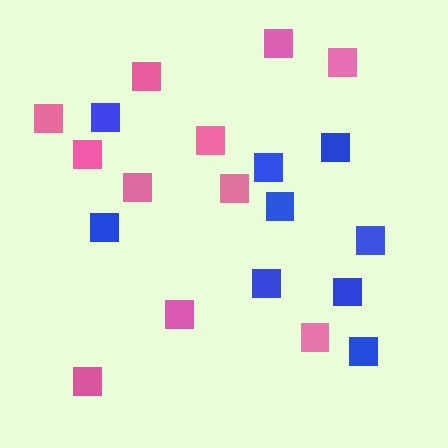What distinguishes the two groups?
There are 2 groups: one group of blue squares (9) and one group of pink squares (11).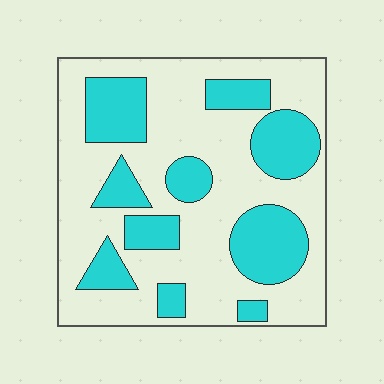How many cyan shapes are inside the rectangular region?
10.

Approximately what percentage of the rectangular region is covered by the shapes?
Approximately 35%.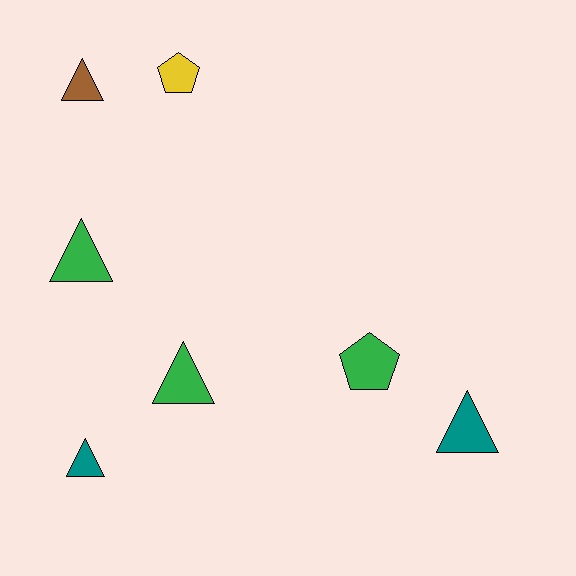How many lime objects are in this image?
There are no lime objects.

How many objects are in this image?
There are 7 objects.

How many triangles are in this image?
There are 5 triangles.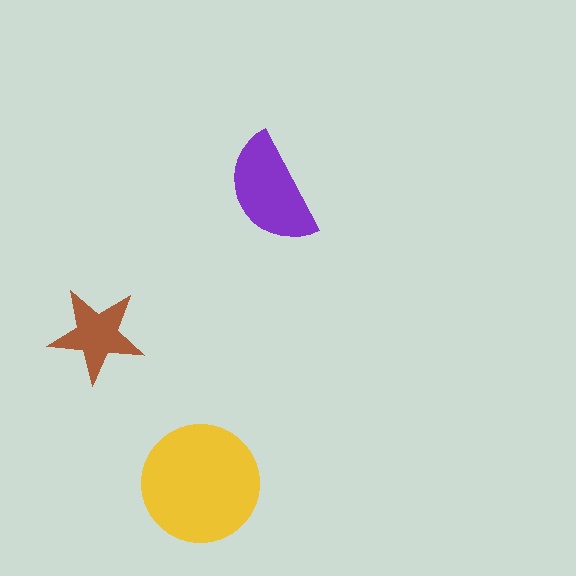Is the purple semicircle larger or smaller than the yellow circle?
Smaller.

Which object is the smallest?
The brown star.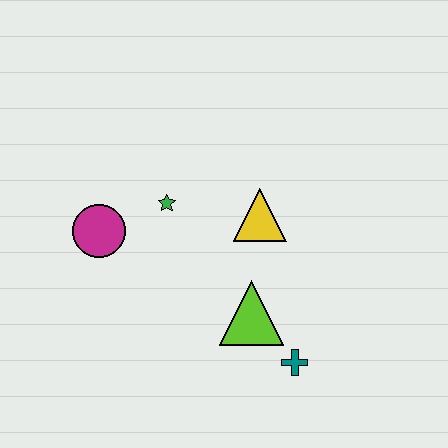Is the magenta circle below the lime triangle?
No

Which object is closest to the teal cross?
The lime triangle is closest to the teal cross.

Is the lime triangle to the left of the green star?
No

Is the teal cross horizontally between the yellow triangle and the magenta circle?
No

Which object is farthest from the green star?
The teal cross is farthest from the green star.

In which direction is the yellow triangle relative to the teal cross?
The yellow triangle is above the teal cross.